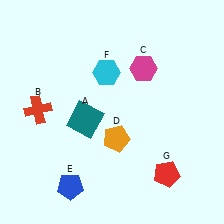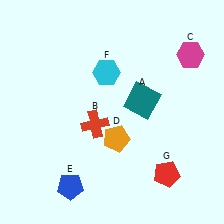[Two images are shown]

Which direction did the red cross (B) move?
The red cross (B) moved right.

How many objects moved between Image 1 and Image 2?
3 objects moved between the two images.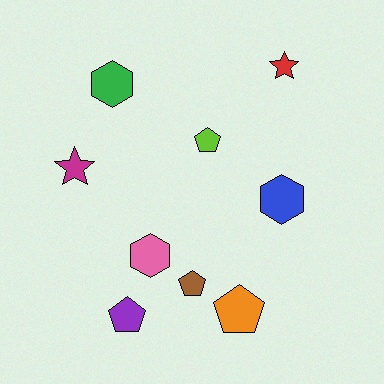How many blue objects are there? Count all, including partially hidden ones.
There is 1 blue object.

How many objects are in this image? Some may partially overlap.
There are 9 objects.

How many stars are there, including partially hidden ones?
There are 2 stars.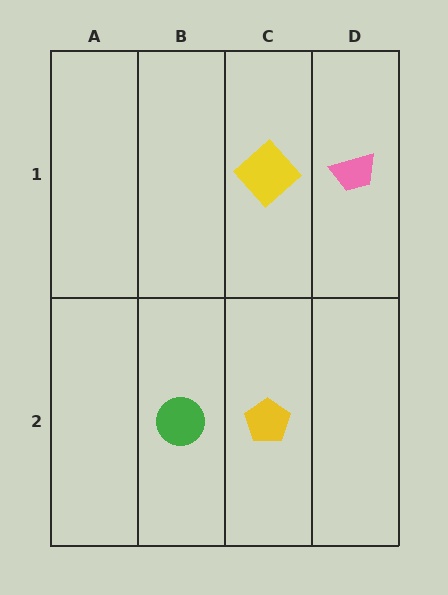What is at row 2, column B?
A green circle.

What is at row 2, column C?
A yellow pentagon.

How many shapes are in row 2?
2 shapes.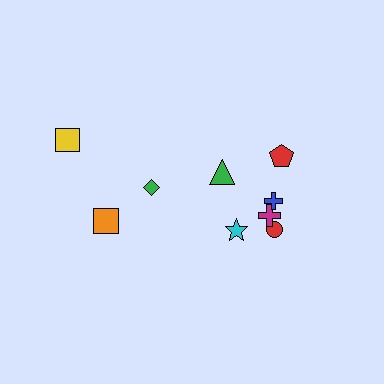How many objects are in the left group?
There are 3 objects.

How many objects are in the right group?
There are 6 objects.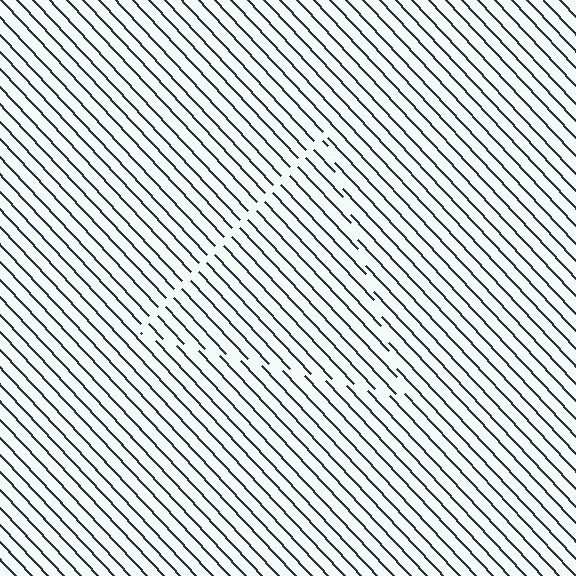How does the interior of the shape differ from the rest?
The interior of the shape contains the same grating, shifted by half a period — the contour is defined by the phase discontinuity where line-ends from the inner and outer gratings abut.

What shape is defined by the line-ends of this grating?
An illusory triangle. The interior of the shape contains the same grating, shifted by half a period — the contour is defined by the phase discontinuity where line-ends from the inner and outer gratings abut.